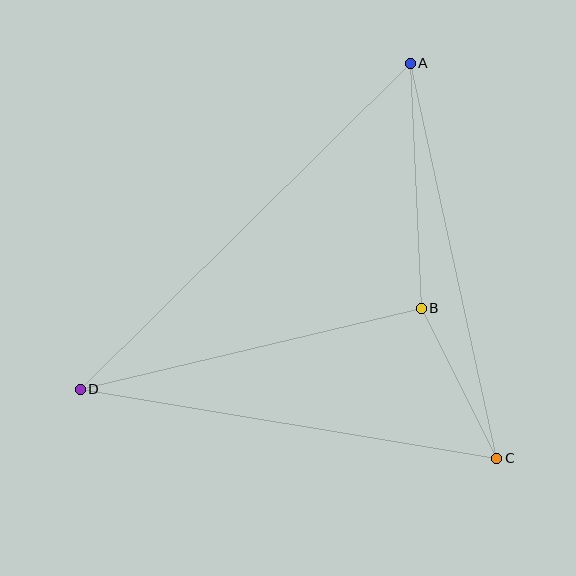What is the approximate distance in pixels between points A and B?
The distance between A and B is approximately 245 pixels.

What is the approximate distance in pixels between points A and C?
The distance between A and C is approximately 404 pixels.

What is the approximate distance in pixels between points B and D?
The distance between B and D is approximately 351 pixels.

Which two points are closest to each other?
Points B and C are closest to each other.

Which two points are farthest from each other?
Points A and D are farthest from each other.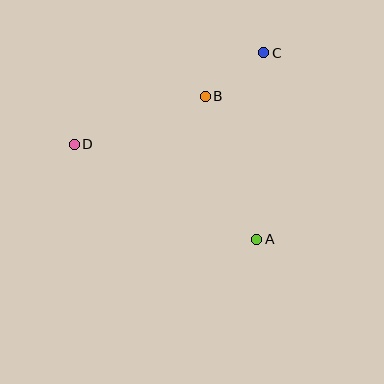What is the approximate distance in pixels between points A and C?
The distance between A and C is approximately 187 pixels.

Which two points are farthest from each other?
Points C and D are farthest from each other.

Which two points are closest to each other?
Points B and C are closest to each other.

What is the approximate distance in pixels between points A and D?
The distance between A and D is approximately 205 pixels.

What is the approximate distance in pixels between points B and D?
The distance between B and D is approximately 139 pixels.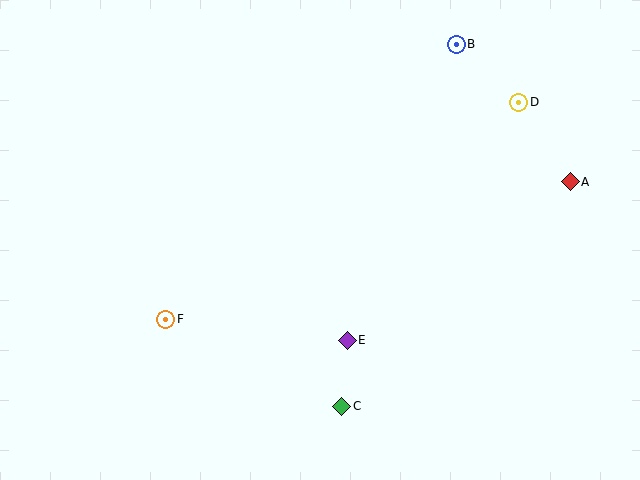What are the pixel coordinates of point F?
Point F is at (166, 319).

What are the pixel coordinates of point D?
Point D is at (519, 102).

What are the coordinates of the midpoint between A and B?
The midpoint between A and B is at (513, 113).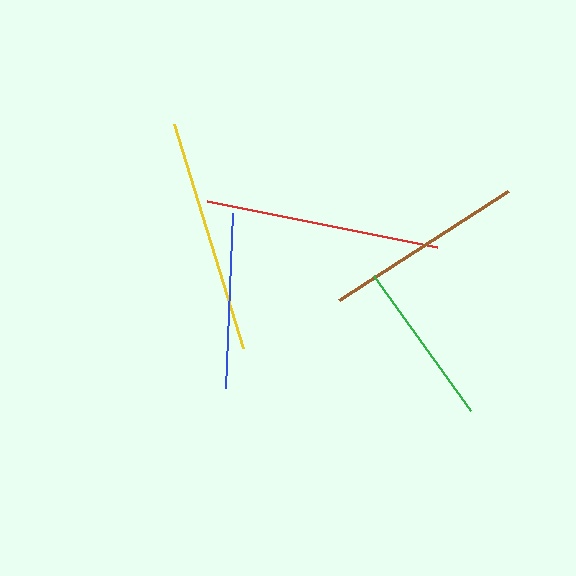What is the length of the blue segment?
The blue segment is approximately 176 pixels long.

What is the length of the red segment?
The red segment is approximately 234 pixels long.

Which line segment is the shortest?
The green line is the shortest at approximately 166 pixels.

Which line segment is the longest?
The yellow line is the longest at approximately 235 pixels.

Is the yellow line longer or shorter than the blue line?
The yellow line is longer than the blue line.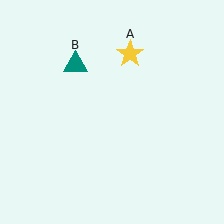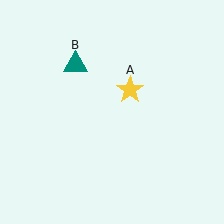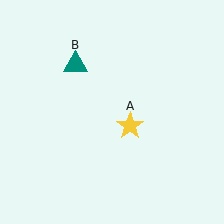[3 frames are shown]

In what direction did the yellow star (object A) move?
The yellow star (object A) moved down.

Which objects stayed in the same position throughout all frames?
Teal triangle (object B) remained stationary.